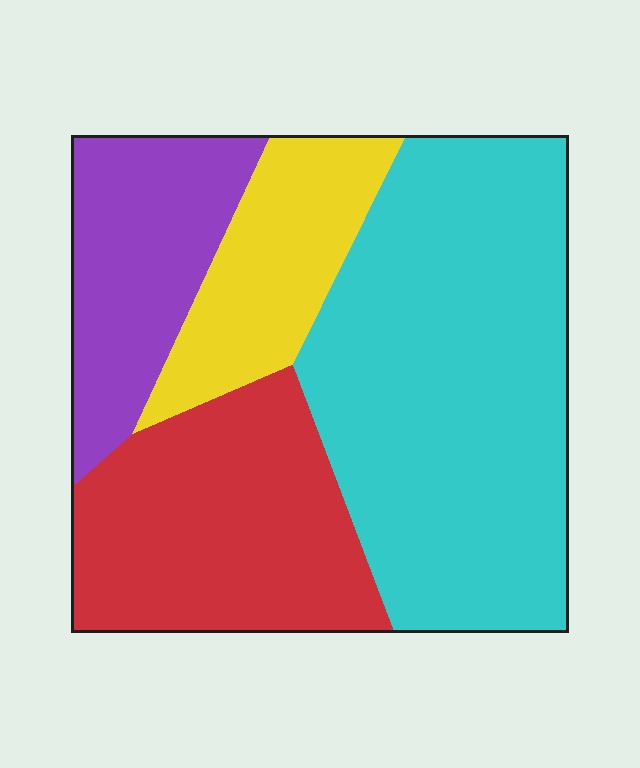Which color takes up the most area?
Cyan, at roughly 45%.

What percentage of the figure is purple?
Purple covers around 15% of the figure.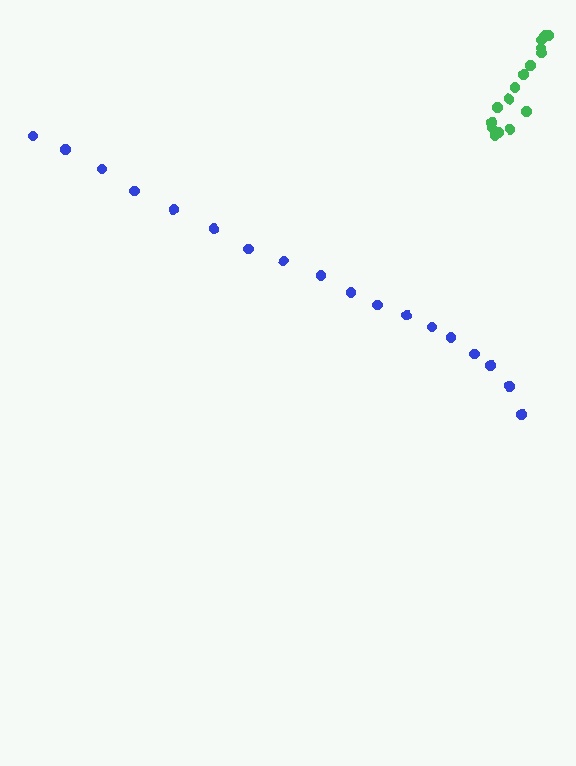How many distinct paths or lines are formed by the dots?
There are 2 distinct paths.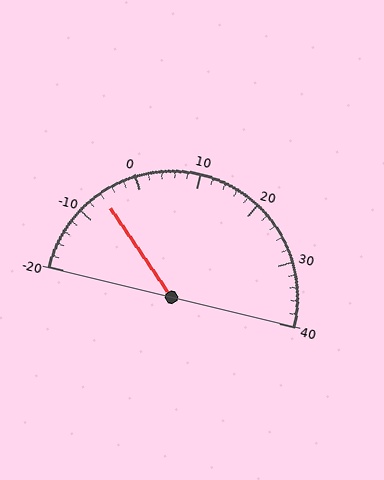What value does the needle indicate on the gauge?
The needle indicates approximately -6.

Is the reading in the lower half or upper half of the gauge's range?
The reading is in the lower half of the range (-20 to 40).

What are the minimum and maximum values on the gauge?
The gauge ranges from -20 to 40.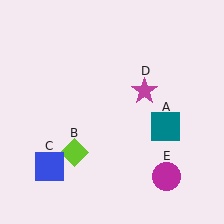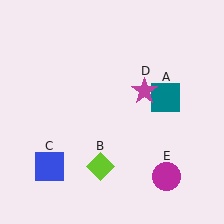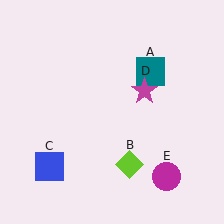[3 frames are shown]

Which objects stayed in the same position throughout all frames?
Blue square (object C) and magenta star (object D) and magenta circle (object E) remained stationary.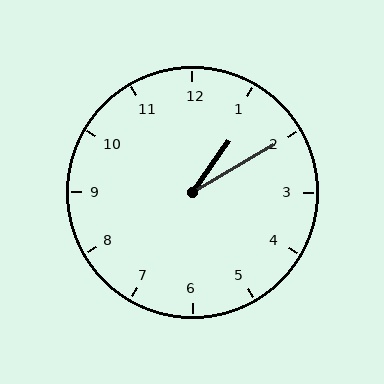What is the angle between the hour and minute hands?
Approximately 25 degrees.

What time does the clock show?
1:10.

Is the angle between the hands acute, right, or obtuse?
It is acute.